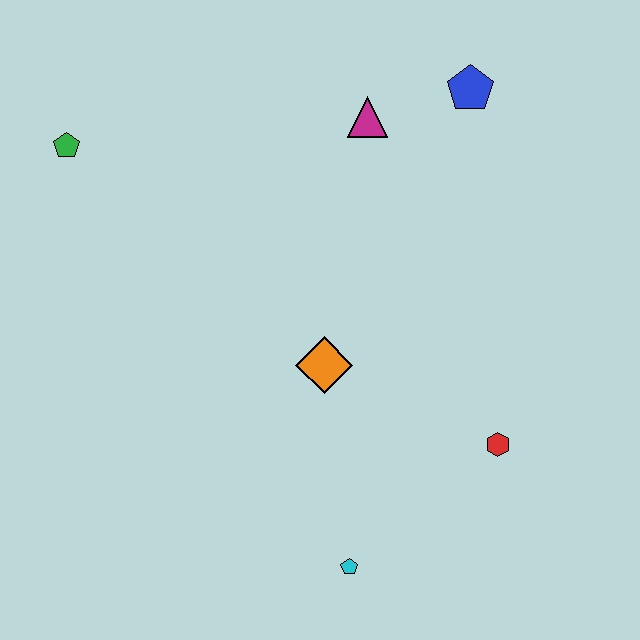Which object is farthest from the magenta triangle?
The cyan pentagon is farthest from the magenta triangle.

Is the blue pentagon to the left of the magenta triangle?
No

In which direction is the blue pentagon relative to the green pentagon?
The blue pentagon is to the right of the green pentagon.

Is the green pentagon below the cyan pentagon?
No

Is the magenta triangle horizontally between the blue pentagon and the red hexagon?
No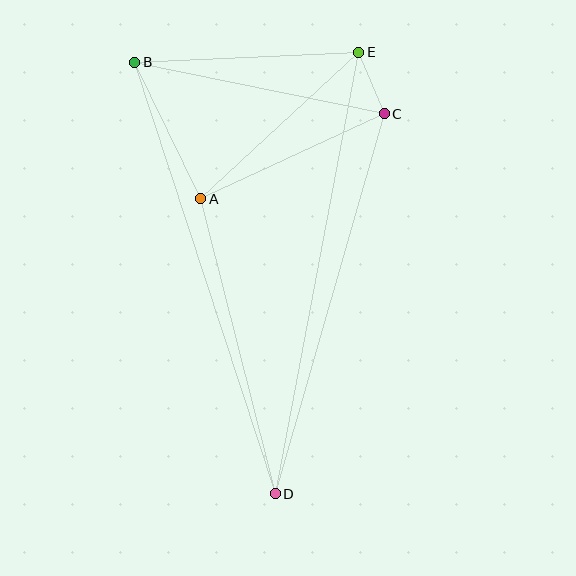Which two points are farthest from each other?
Points B and D are farthest from each other.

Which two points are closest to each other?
Points C and E are closest to each other.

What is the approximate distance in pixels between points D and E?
The distance between D and E is approximately 449 pixels.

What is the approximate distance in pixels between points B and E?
The distance between B and E is approximately 224 pixels.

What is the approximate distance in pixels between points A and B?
The distance between A and B is approximately 151 pixels.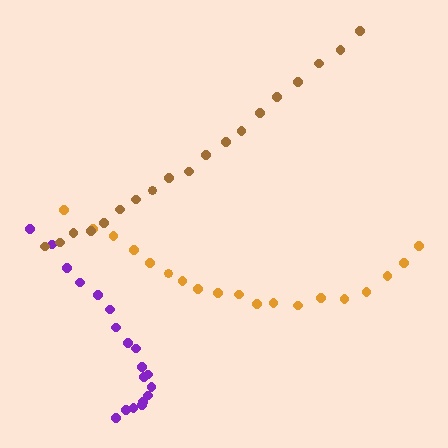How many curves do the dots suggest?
There are 3 distinct paths.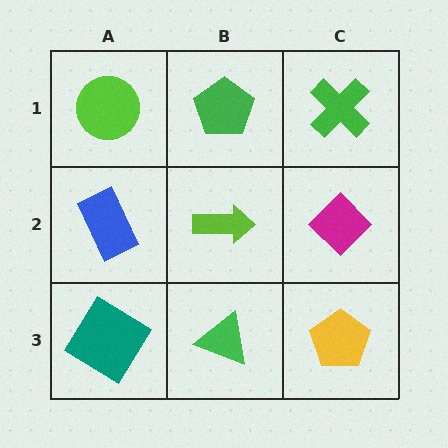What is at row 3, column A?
A teal diamond.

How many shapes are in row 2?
3 shapes.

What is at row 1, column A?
A lime circle.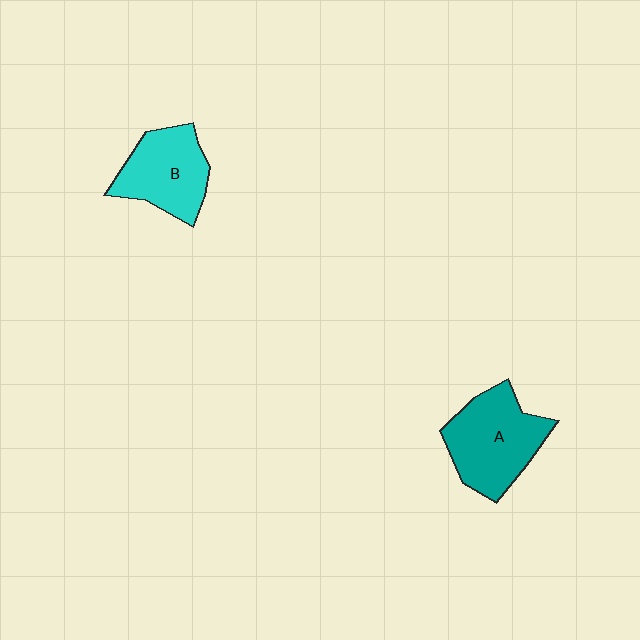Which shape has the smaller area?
Shape B (cyan).